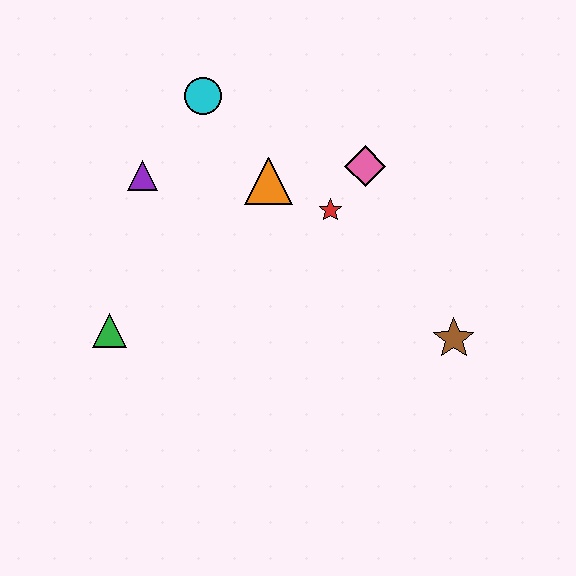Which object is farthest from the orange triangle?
The brown star is farthest from the orange triangle.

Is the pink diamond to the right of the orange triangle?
Yes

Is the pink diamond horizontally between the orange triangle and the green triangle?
No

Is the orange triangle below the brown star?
No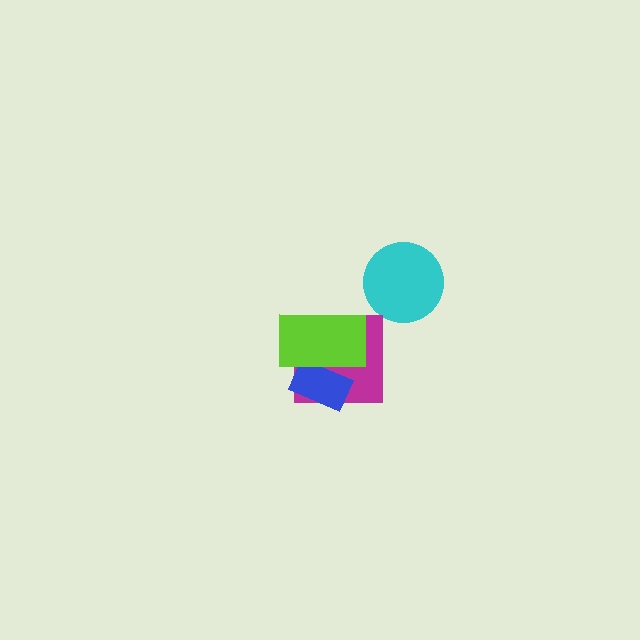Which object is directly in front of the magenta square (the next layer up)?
The blue rectangle is directly in front of the magenta square.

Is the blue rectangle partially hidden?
Yes, it is partially covered by another shape.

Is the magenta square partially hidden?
Yes, it is partially covered by another shape.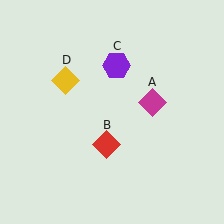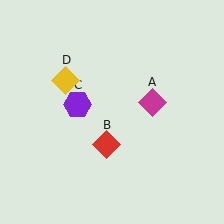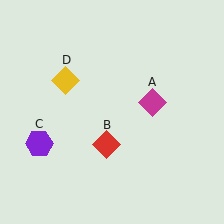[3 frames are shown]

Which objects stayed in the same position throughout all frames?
Magenta diamond (object A) and red diamond (object B) and yellow diamond (object D) remained stationary.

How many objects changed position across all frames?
1 object changed position: purple hexagon (object C).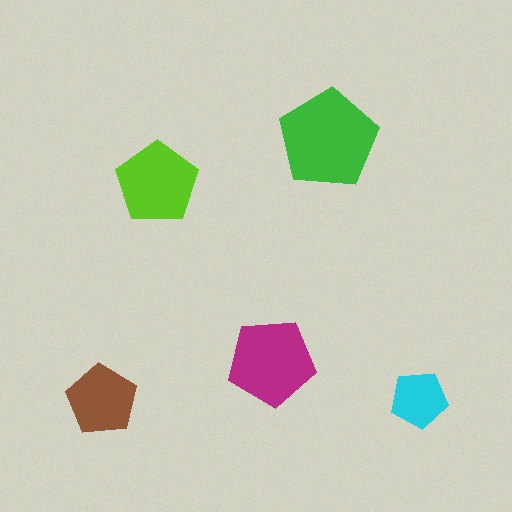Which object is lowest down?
The brown pentagon is bottommost.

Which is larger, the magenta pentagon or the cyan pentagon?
The magenta one.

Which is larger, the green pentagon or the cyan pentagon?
The green one.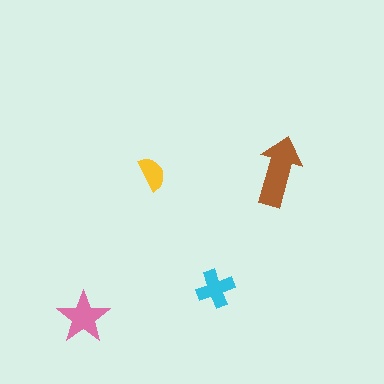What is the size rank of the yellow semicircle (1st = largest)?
4th.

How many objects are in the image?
There are 4 objects in the image.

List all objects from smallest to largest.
The yellow semicircle, the cyan cross, the pink star, the brown arrow.